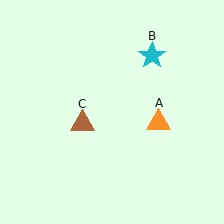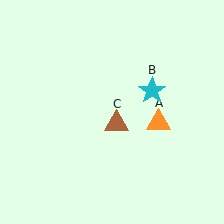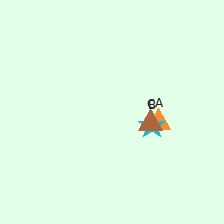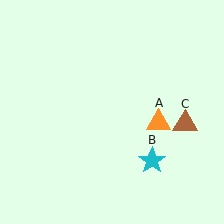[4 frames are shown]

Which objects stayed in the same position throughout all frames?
Orange triangle (object A) remained stationary.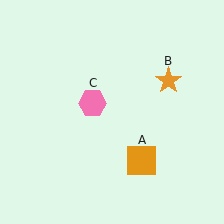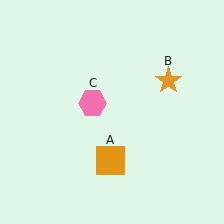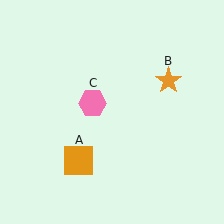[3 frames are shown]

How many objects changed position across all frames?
1 object changed position: orange square (object A).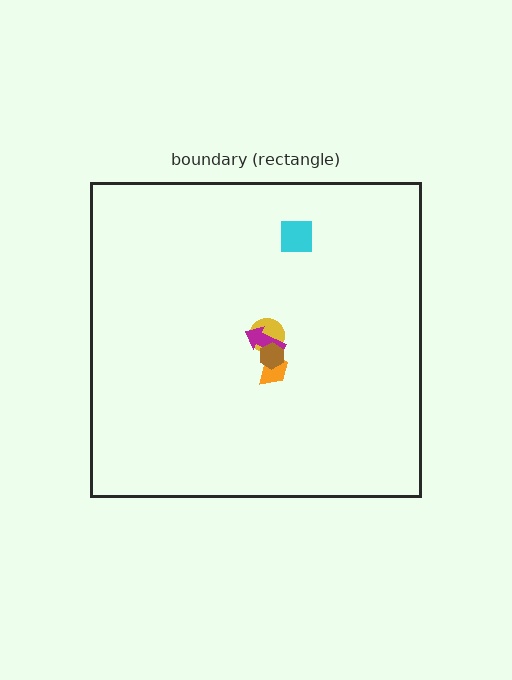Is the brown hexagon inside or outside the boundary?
Inside.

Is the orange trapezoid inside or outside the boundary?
Inside.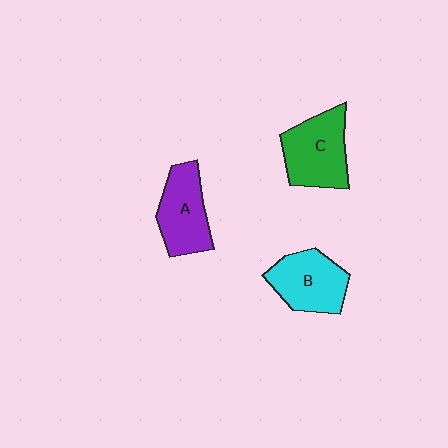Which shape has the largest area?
Shape C (green).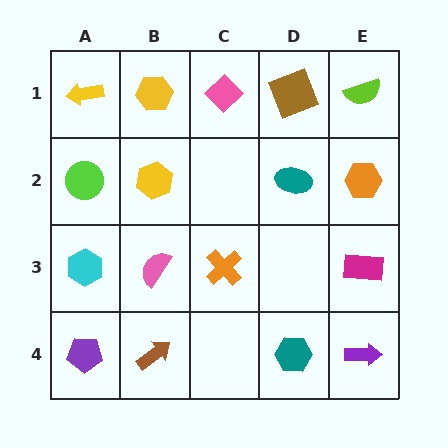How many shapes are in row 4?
4 shapes.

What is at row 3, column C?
An orange cross.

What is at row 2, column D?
A teal ellipse.